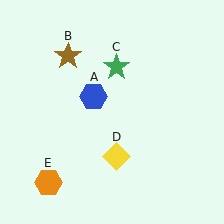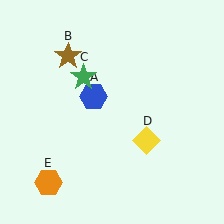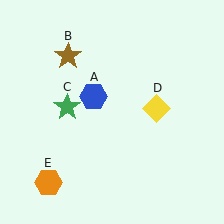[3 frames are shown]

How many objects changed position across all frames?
2 objects changed position: green star (object C), yellow diamond (object D).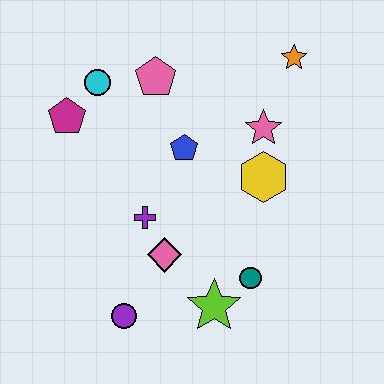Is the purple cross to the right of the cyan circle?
Yes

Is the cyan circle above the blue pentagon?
Yes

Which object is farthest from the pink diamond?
The orange star is farthest from the pink diamond.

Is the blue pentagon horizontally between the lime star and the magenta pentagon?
Yes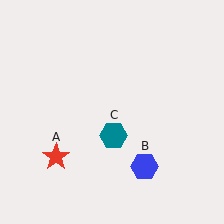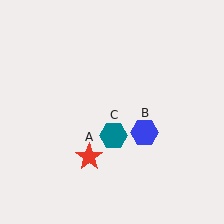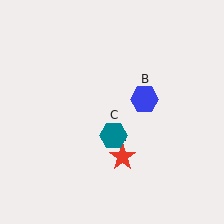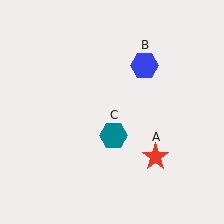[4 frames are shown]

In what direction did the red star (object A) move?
The red star (object A) moved right.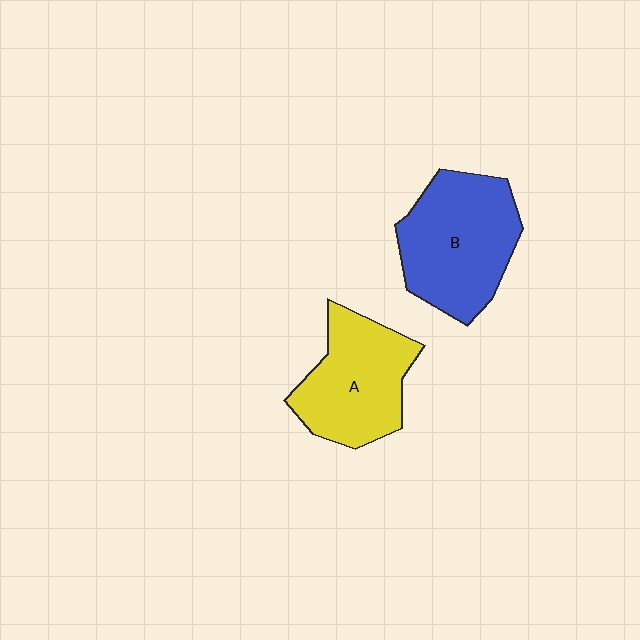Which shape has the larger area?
Shape B (blue).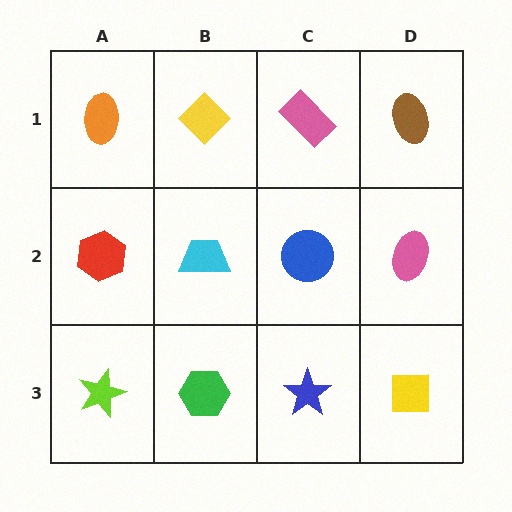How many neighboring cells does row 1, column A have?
2.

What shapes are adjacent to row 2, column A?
An orange ellipse (row 1, column A), a lime star (row 3, column A), a cyan trapezoid (row 2, column B).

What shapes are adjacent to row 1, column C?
A blue circle (row 2, column C), a yellow diamond (row 1, column B), a brown ellipse (row 1, column D).